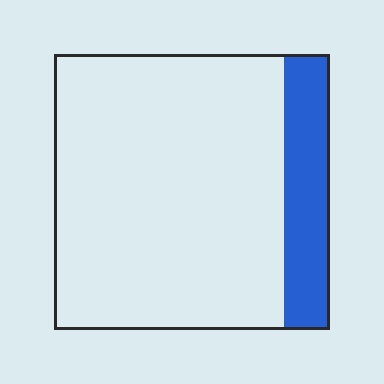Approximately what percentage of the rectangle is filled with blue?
Approximately 15%.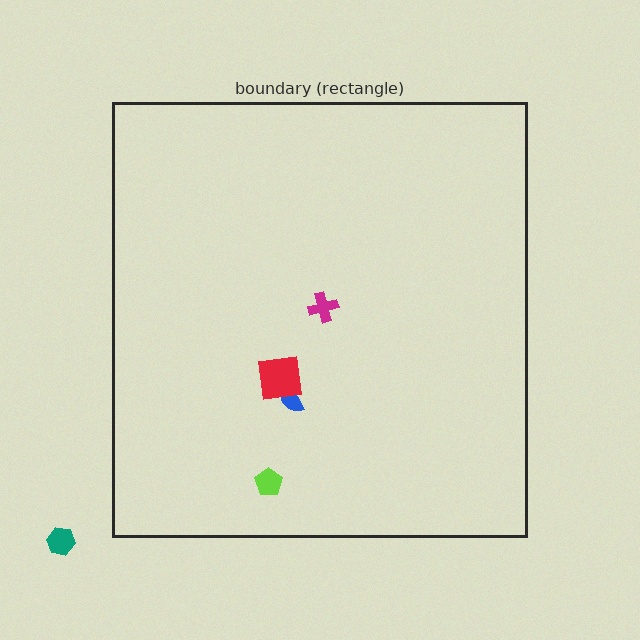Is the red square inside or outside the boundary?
Inside.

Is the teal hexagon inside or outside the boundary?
Outside.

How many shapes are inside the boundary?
4 inside, 1 outside.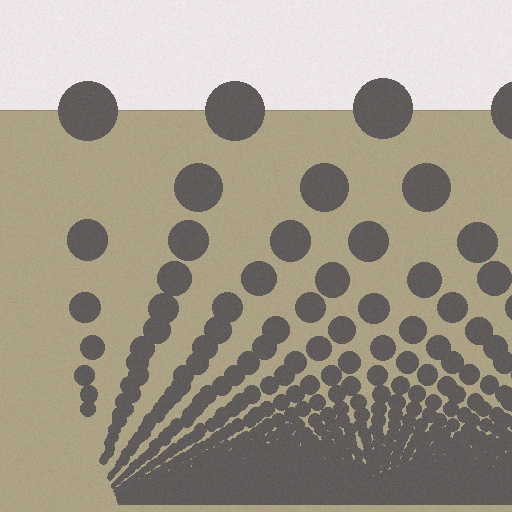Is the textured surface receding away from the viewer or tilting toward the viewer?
The surface appears to tilt toward the viewer. Texture elements get larger and sparser toward the top.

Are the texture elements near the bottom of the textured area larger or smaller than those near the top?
Smaller. The gradient is inverted — elements near the bottom are smaller and denser.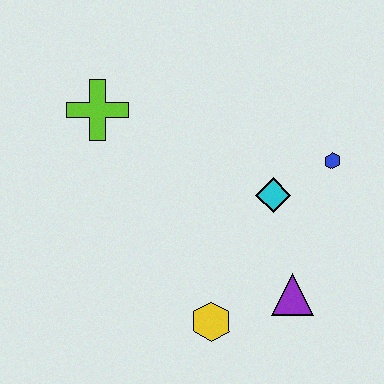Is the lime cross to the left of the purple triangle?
Yes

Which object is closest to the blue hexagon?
The cyan diamond is closest to the blue hexagon.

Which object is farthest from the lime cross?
The purple triangle is farthest from the lime cross.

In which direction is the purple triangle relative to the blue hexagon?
The purple triangle is below the blue hexagon.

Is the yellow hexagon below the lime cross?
Yes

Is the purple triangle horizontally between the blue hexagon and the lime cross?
Yes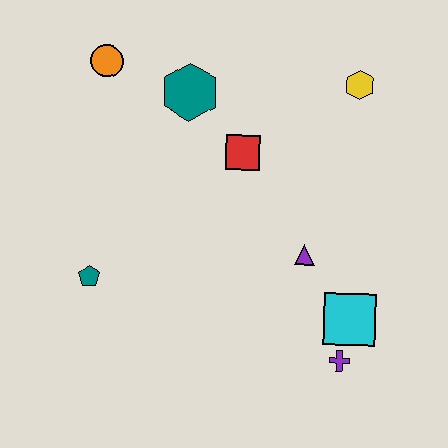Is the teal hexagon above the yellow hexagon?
No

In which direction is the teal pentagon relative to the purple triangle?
The teal pentagon is to the left of the purple triangle.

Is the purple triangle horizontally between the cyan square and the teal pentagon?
Yes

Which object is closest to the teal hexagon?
The red square is closest to the teal hexagon.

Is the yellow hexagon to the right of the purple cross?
Yes